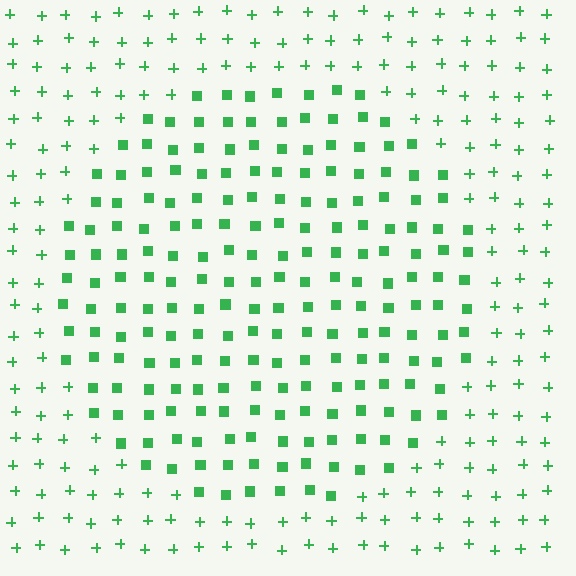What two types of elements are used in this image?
The image uses squares inside the circle region and plus signs outside it.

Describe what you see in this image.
The image is filled with small green elements arranged in a uniform grid. A circle-shaped region contains squares, while the surrounding area contains plus signs. The boundary is defined purely by the change in element shape.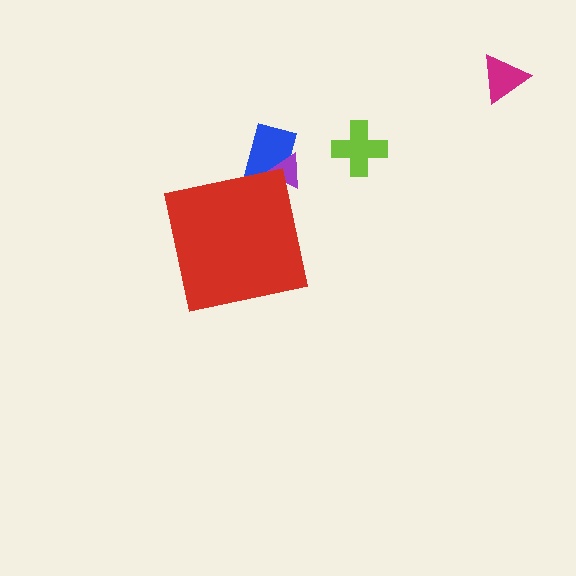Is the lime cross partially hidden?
No, the lime cross is fully visible.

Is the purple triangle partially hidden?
Yes, the purple triangle is partially hidden behind the red square.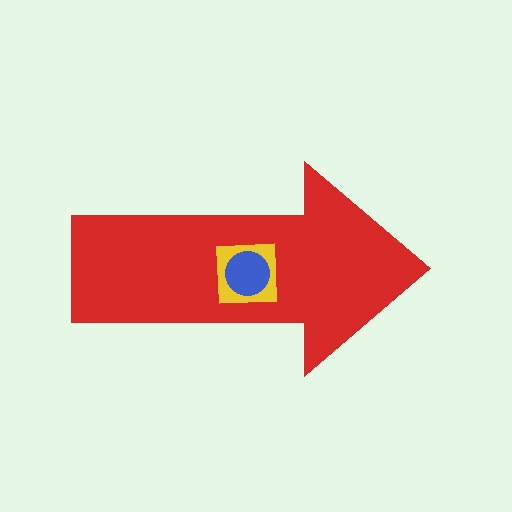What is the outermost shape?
The red arrow.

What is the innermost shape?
The blue circle.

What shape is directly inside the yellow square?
The blue circle.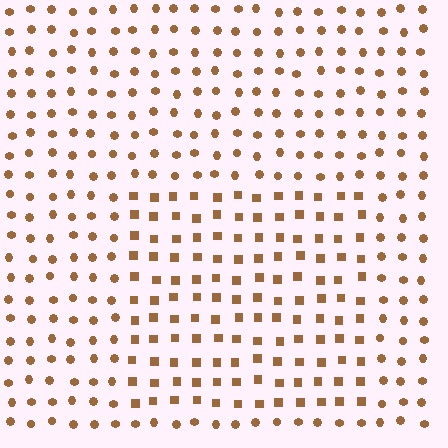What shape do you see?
I see a rectangle.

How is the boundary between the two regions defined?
The boundary is defined by a change in element shape: squares inside vs. circles outside. All elements share the same color and spacing.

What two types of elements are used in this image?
The image uses squares inside the rectangle region and circles outside it.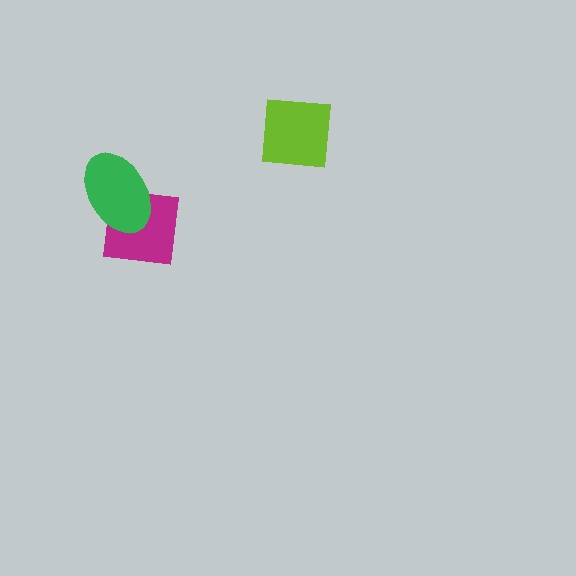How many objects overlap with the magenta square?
1 object overlaps with the magenta square.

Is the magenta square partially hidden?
Yes, it is partially covered by another shape.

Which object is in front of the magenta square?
The green ellipse is in front of the magenta square.